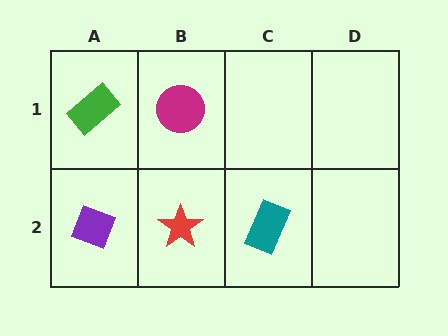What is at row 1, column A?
A green rectangle.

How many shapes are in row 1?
2 shapes.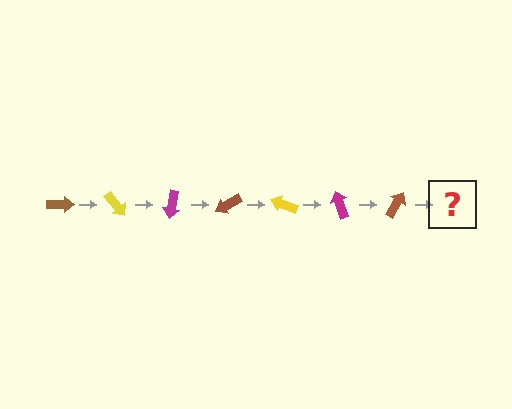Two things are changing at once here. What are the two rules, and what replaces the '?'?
The two rules are that it rotates 50 degrees each step and the color cycles through brown, yellow, and magenta. The '?' should be a yellow arrow, rotated 350 degrees from the start.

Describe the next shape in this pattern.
It should be a yellow arrow, rotated 350 degrees from the start.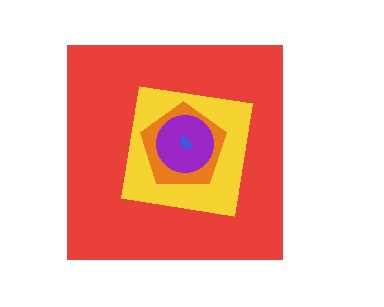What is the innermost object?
The blue semicircle.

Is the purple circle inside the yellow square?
Yes.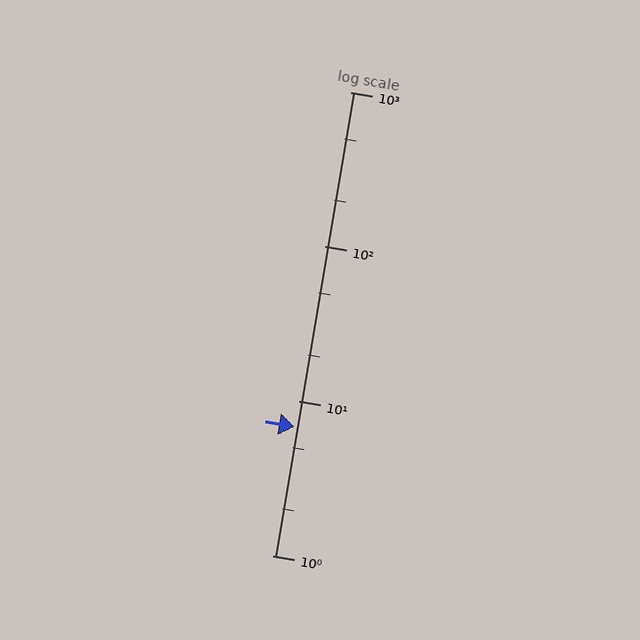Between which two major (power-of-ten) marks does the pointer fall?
The pointer is between 1 and 10.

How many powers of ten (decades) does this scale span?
The scale spans 3 decades, from 1 to 1000.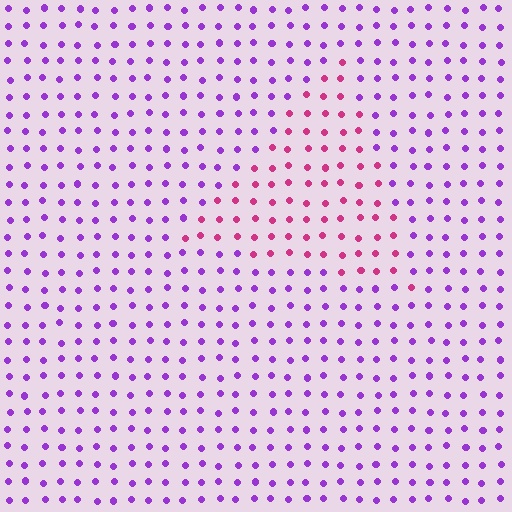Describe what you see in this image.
The image is filled with small purple elements in a uniform arrangement. A triangle-shaped region is visible where the elements are tinted to a slightly different hue, forming a subtle color boundary.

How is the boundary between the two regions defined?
The boundary is defined purely by a slight shift in hue (about 50 degrees). Spacing, size, and orientation are identical on both sides.